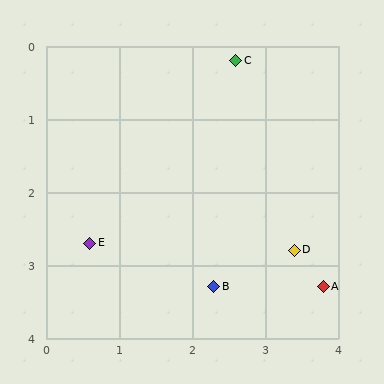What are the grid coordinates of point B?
Point B is at approximately (2.3, 3.3).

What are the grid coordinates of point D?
Point D is at approximately (3.4, 2.8).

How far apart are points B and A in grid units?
Points B and A are about 1.5 grid units apart.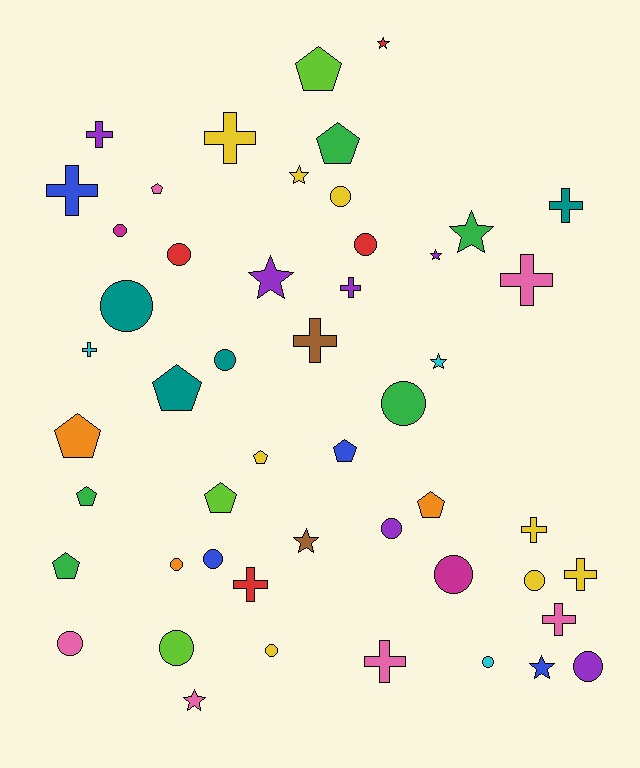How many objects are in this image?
There are 50 objects.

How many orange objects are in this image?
There are 3 orange objects.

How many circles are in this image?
There are 17 circles.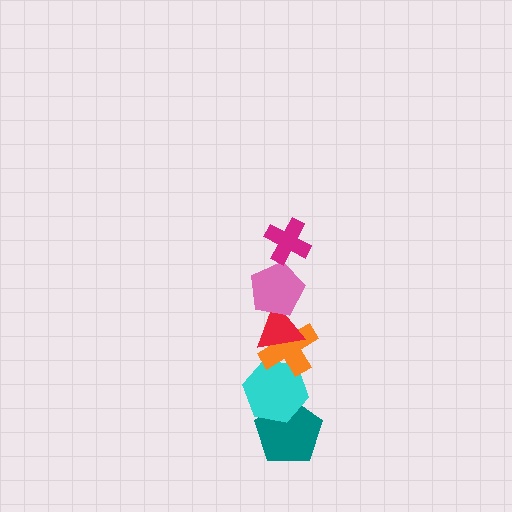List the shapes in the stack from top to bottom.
From top to bottom: the magenta cross, the pink pentagon, the red triangle, the orange cross, the cyan hexagon, the teal pentagon.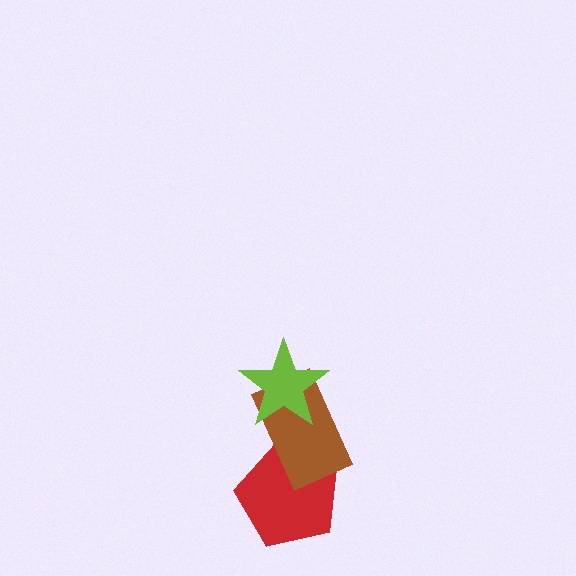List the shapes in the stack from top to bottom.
From top to bottom: the lime star, the brown rectangle, the red pentagon.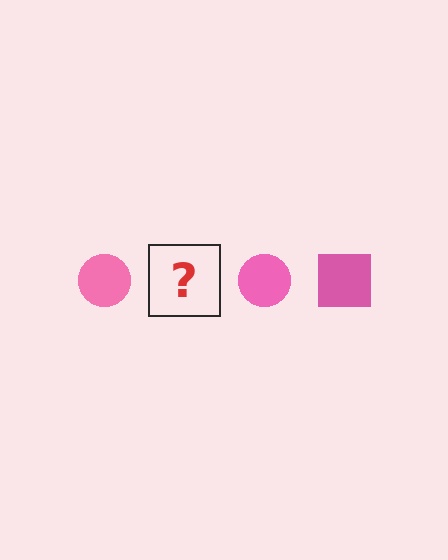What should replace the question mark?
The question mark should be replaced with a pink square.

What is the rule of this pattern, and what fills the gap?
The rule is that the pattern cycles through circle, square shapes in pink. The gap should be filled with a pink square.